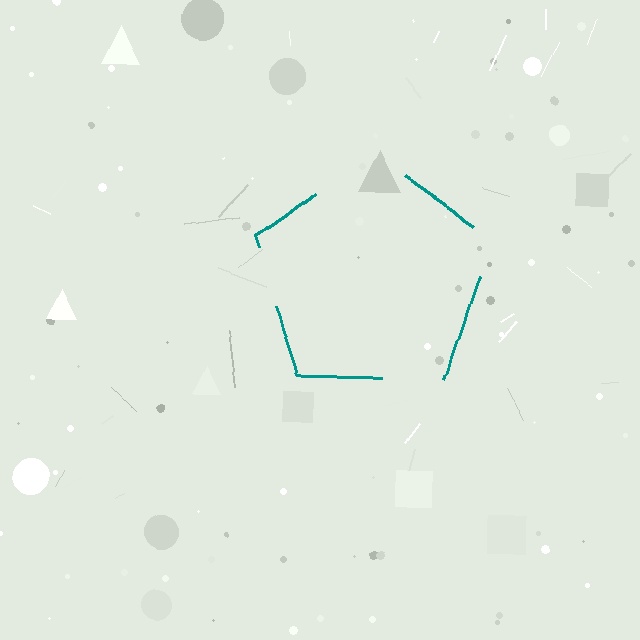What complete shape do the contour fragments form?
The contour fragments form a pentagon.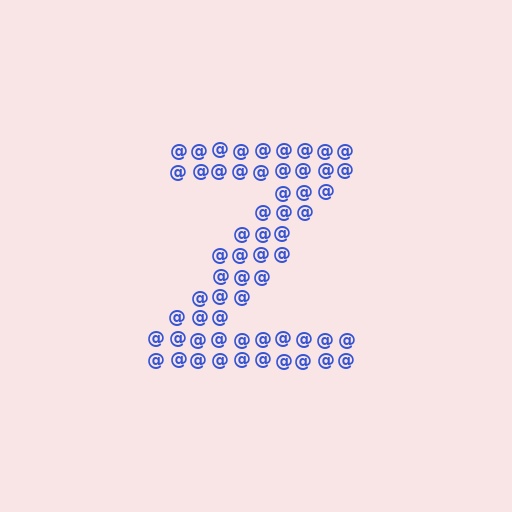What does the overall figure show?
The overall figure shows the letter Z.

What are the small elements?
The small elements are at signs.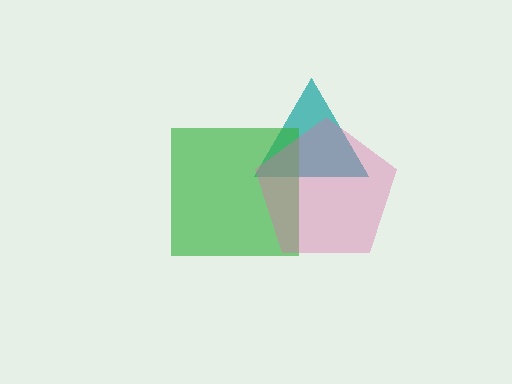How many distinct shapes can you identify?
There are 3 distinct shapes: a teal triangle, a green square, a pink pentagon.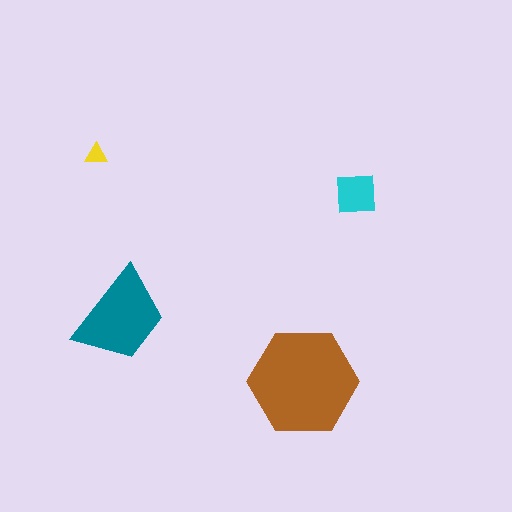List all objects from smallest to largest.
The yellow triangle, the cyan square, the teal trapezoid, the brown hexagon.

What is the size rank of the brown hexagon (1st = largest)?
1st.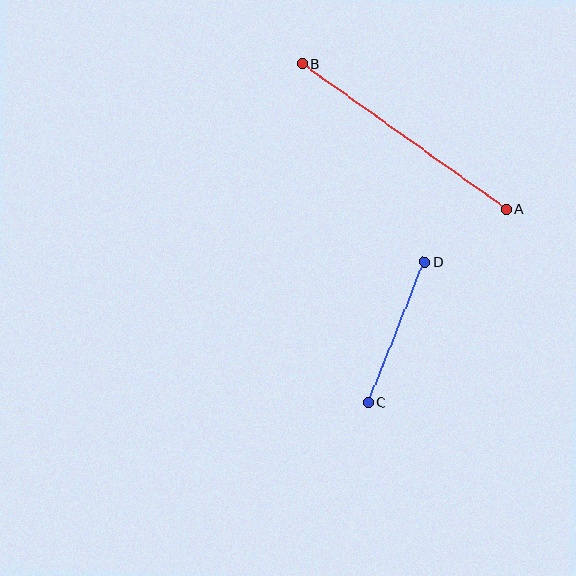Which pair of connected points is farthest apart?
Points A and B are farthest apart.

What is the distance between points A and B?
The distance is approximately 251 pixels.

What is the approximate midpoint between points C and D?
The midpoint is at approximately (396, 332) pixels.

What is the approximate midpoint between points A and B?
The midpoint is at approximately (404, 136) pixels.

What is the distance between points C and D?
The distance is approximately 151 pixels.